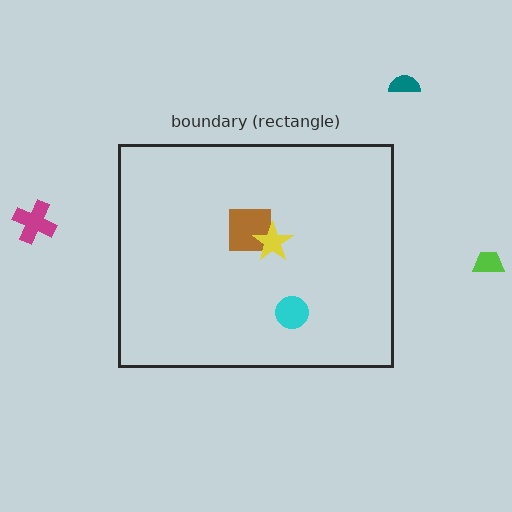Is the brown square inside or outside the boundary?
Inside.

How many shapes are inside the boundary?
3 inside, 3 outside.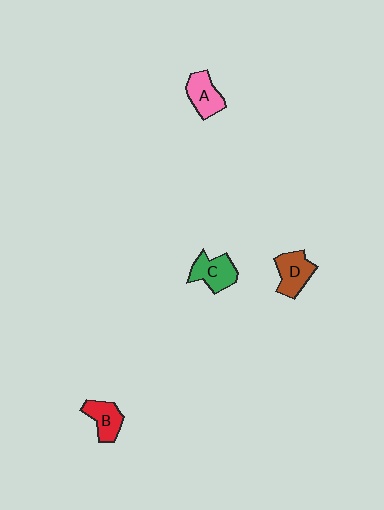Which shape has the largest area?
Shape C (green).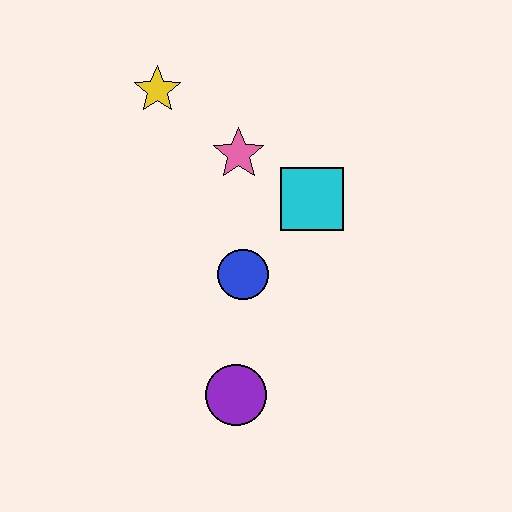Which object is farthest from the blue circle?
The yellow star is farthest from the blue circle.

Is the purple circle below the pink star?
Yes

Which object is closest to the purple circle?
The blue circle is closest to the purple circle.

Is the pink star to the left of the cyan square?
Yes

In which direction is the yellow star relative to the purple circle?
The yellow star is above the purple circle.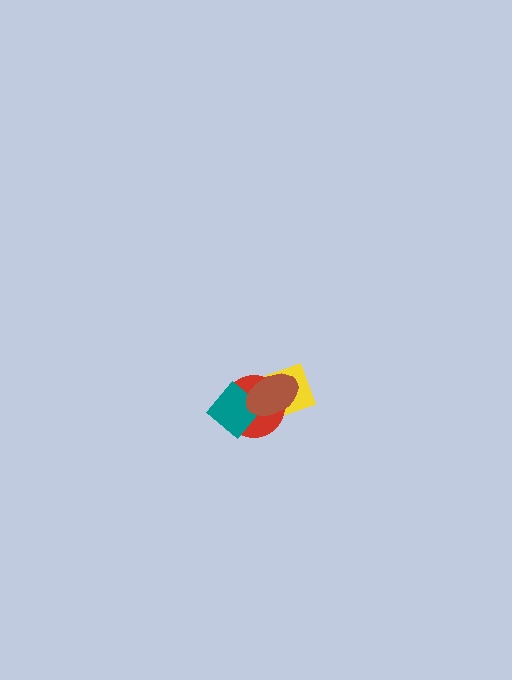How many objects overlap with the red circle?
3 objects overlap with the red circle.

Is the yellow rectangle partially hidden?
Yes, it is partially covered by another shape.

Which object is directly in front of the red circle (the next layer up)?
The teal diamond is directly in front of the red circle.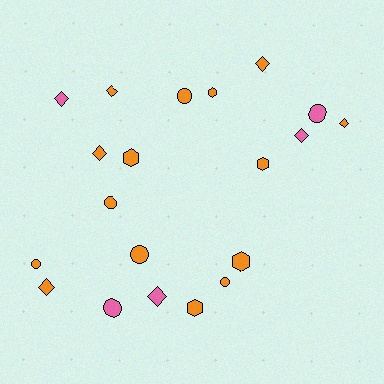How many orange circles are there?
There are 5 orange circles.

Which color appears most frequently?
Orange, with 15 objects.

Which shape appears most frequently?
Diamond, with 8 objects.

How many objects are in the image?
There are 20 objects.